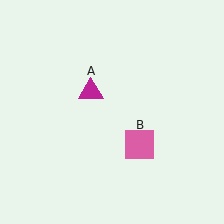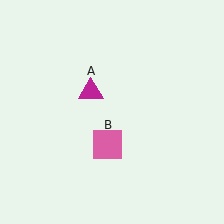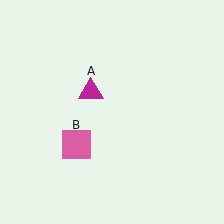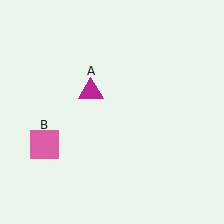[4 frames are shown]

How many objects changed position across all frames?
1 object changed position: pink square (object B).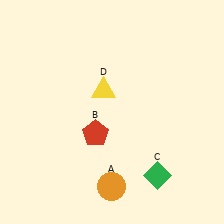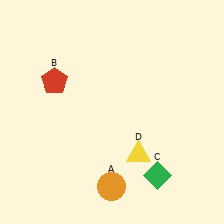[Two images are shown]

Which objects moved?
The objects that moved are: the red pentagon (B), the yellow triangle (D).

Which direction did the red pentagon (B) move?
The red pentagon (B) moved up.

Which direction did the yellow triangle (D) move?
The yellow triangle (D) moved down.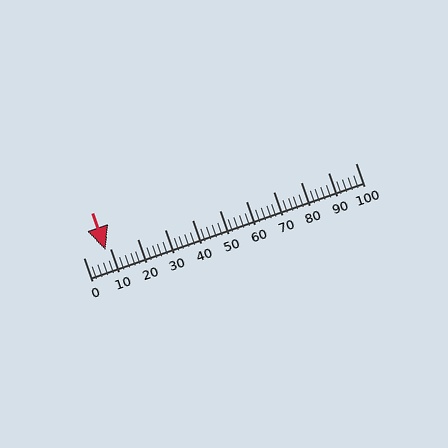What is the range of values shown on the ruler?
The ruler shows values from 0 to 100.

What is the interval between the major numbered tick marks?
The major tick marks are spaced 10 units apart.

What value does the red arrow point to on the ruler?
The red arrow points to approximately 8.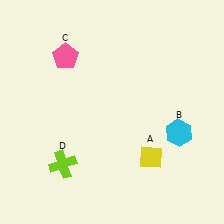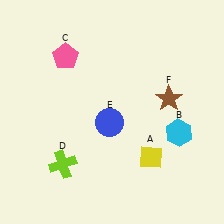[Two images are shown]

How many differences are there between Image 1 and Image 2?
There are 2 differences between the two images.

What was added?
A blue circle (E), a brown star (F) were added in Image 2.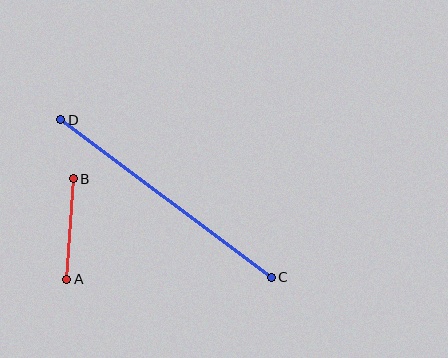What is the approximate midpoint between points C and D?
The midpoint is at approximately (166, 198) pixels.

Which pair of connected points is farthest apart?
Points C and D are farthest apart.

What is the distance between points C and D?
The distance is approximately 263 pixels.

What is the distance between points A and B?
The distance is approximately 101 pixels.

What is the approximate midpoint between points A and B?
The midpoint is at approximately (70, 229) pixels.